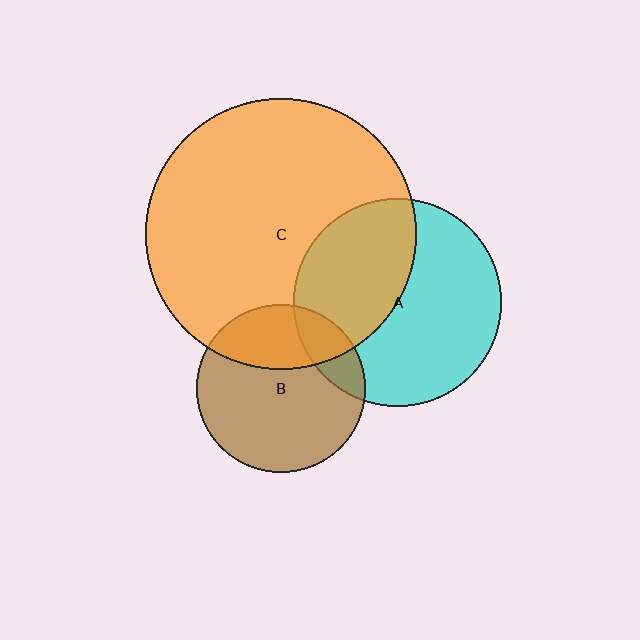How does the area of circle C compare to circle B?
Approximately 2.6 times.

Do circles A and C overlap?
Yes.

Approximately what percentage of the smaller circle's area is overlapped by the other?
Approximately 40%.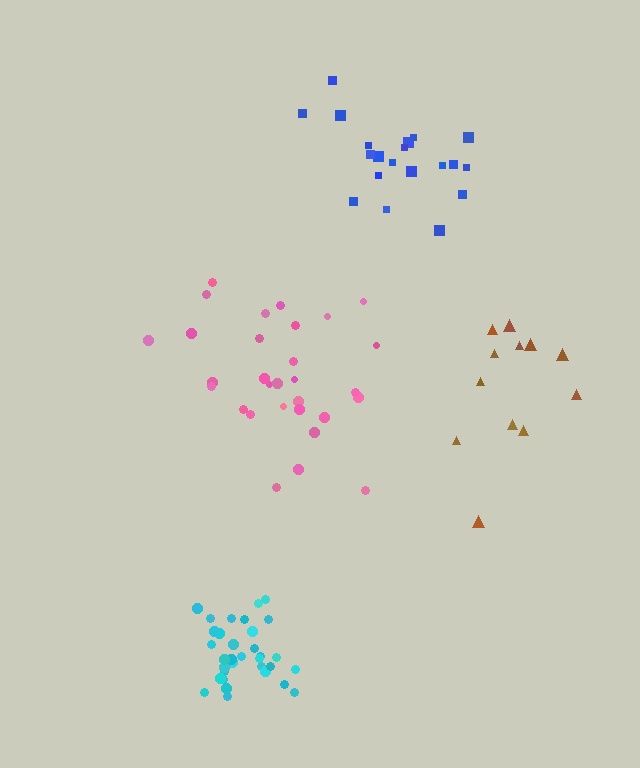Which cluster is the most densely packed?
Cyan.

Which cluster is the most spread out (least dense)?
Brown.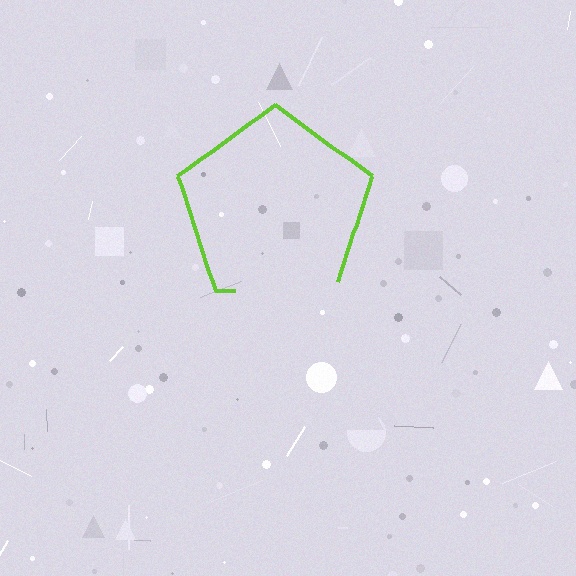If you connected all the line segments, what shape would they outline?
They would outline a pentagon.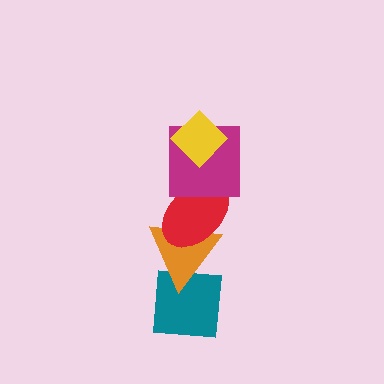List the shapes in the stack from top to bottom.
From top to bottom: the yellow diamond, the magenta square, the red ellipse, the orange triangle, the teal square.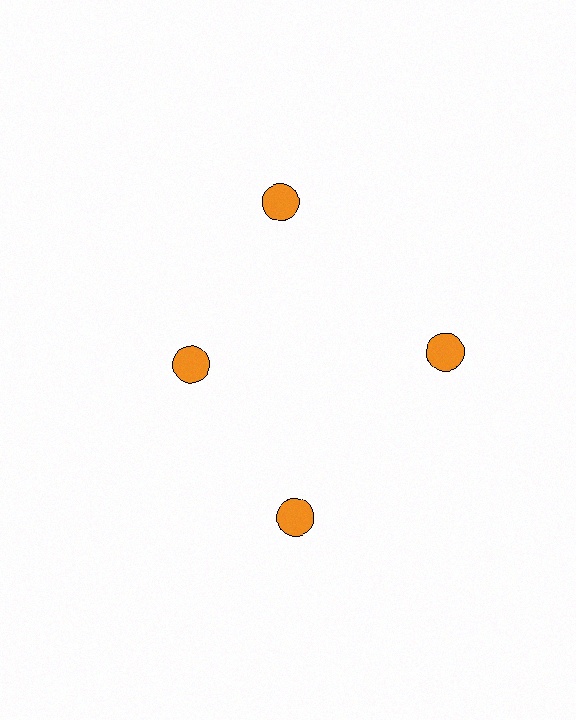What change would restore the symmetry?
The symmetry would be restored by moving it outward, back onto the ring so that all 4 circles sit at equal angles and equal distance from the center.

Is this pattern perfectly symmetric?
No. The 4 orange circles are arranged in a ring, but one element near the 9 o'clock position is pulled inward toward the center, breaking the 4-fold rotational symmetry.